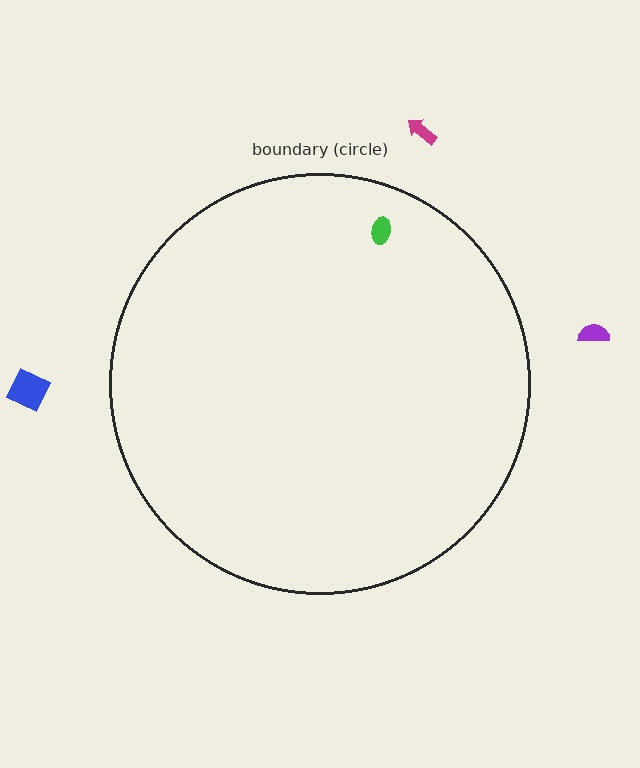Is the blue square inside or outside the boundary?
Outside.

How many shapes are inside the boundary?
1 inside, 3 outside.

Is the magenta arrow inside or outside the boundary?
Outside.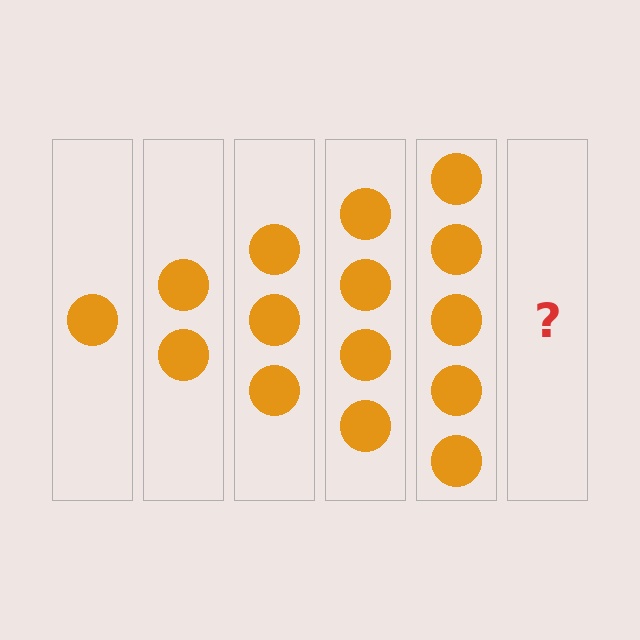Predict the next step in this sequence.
The next step is 6 circles.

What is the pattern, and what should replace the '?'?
The pattern is that each step adds one more circle. The '?' should be 6 circles.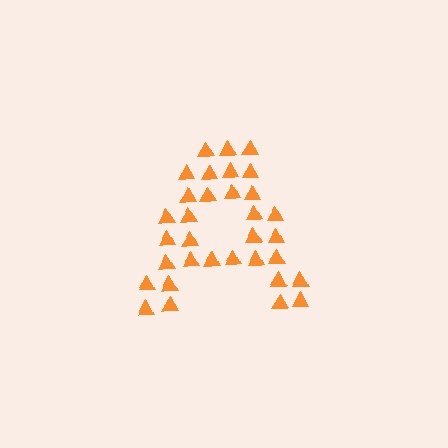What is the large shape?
The large shape is the letter A.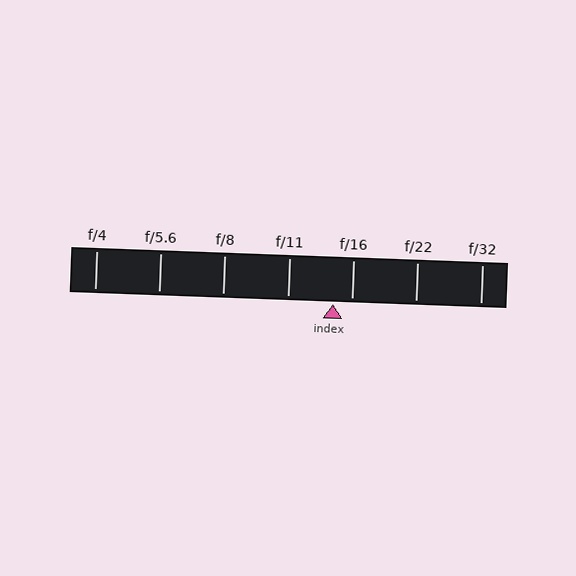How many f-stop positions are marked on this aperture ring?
There are 7 f-stop positions marked.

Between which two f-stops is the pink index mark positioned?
The index mark is between f/11 and f/16.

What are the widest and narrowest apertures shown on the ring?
The widest aperture shown is f/4 and the narrowest is f/32.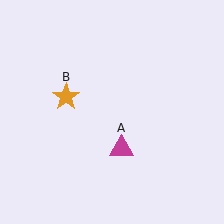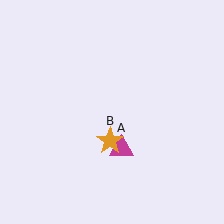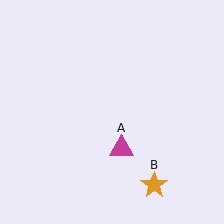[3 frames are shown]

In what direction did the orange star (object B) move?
The orange star (object B) moved down and to the right.